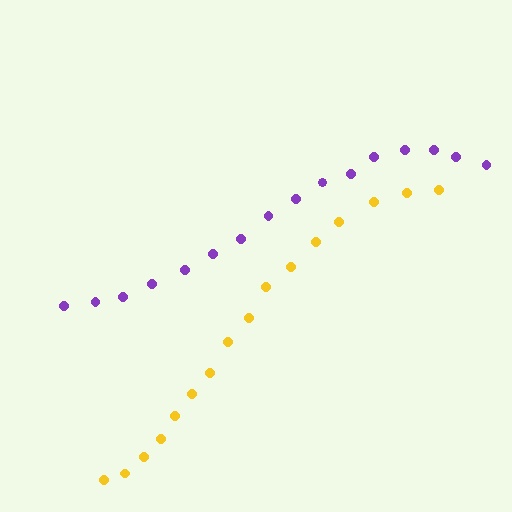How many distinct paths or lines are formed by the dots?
There are 2 distinct paths.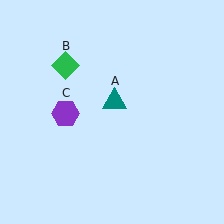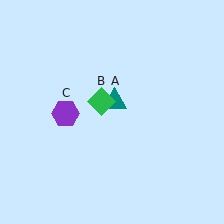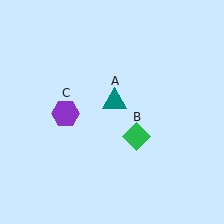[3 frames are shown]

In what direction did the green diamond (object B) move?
The green diamond (object B) moved down and to the right.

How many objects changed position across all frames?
1 object changed position: green diamond (object B).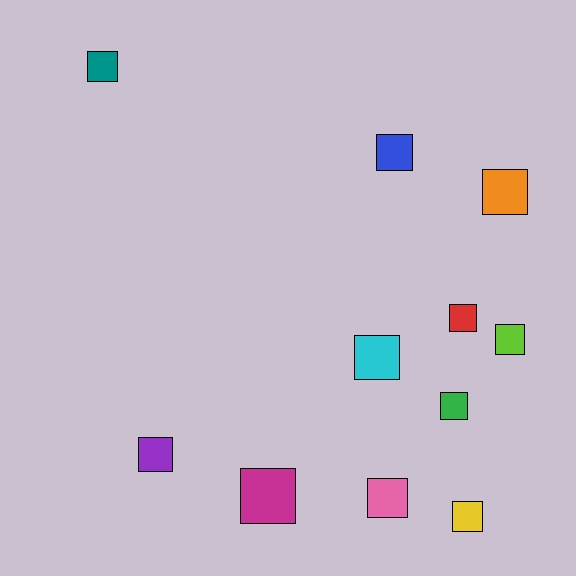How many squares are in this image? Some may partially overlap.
There are 11 squares.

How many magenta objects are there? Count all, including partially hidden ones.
There is 1 magenta object.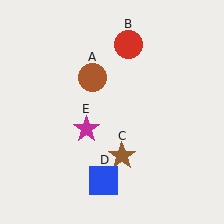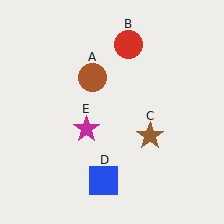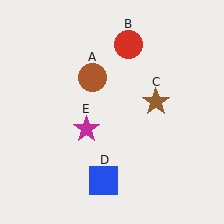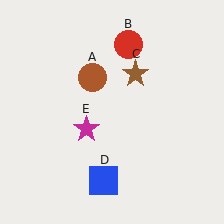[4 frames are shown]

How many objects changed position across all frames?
1 object changed position: brown star (object C).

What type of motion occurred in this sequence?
The brown star (object C) rotated counterclockwise around the center of the scene.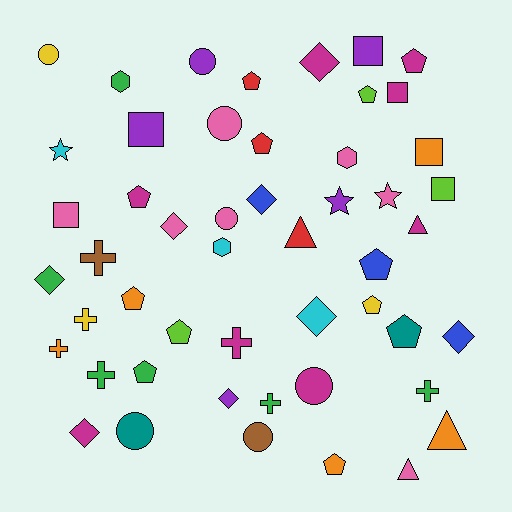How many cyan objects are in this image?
There are 3 cyan objects.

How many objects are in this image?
There are 50 objects.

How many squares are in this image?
There are 6 squares.